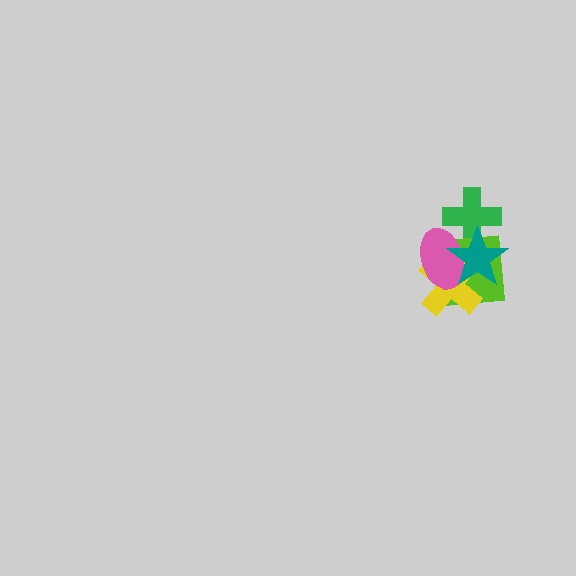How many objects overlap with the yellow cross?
3 objects overlap with the yellow cross.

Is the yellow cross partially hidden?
Yes, it is partially covered by another shape.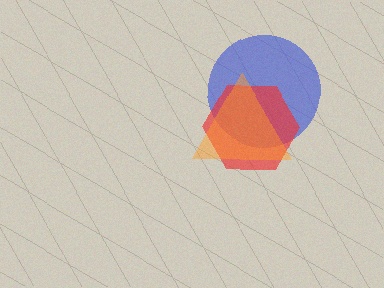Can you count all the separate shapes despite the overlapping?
Yes, there are 3 separate shapes.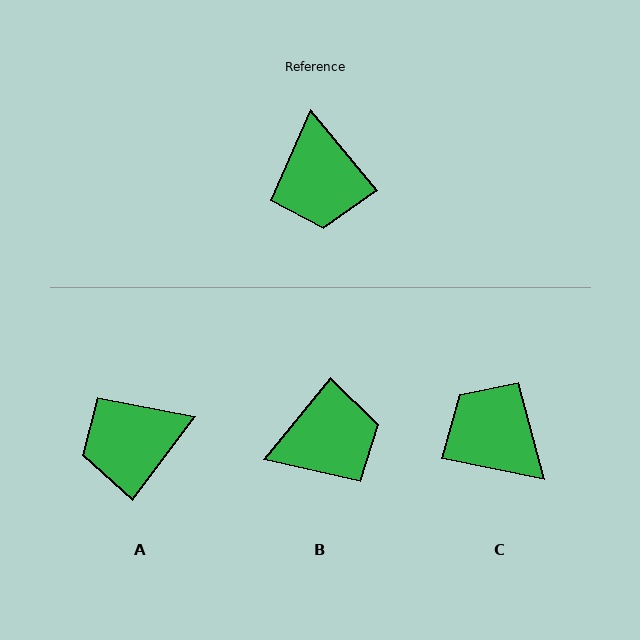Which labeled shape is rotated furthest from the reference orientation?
C, about 141 degrees away.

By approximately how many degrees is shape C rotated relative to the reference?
Approximately 141 degrees clockwise.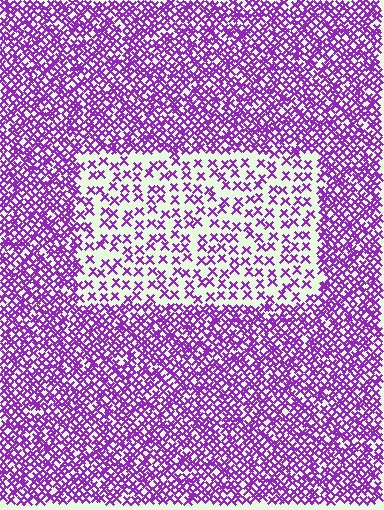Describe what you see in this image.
The image contains small purple elements arranged at two different densities. A rectangle-shaped region is visible where the elements are less densely packed than the surrounding area.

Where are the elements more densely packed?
The elements are more densely packed outside the rectangle boundary.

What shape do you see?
I see a rectangle.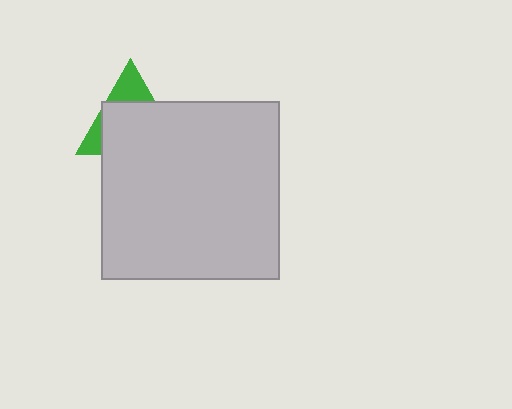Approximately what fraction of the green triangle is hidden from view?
Roughly 68% of the green triangle is hidden behind the light gray square.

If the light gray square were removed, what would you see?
You would see the complete green triangle.